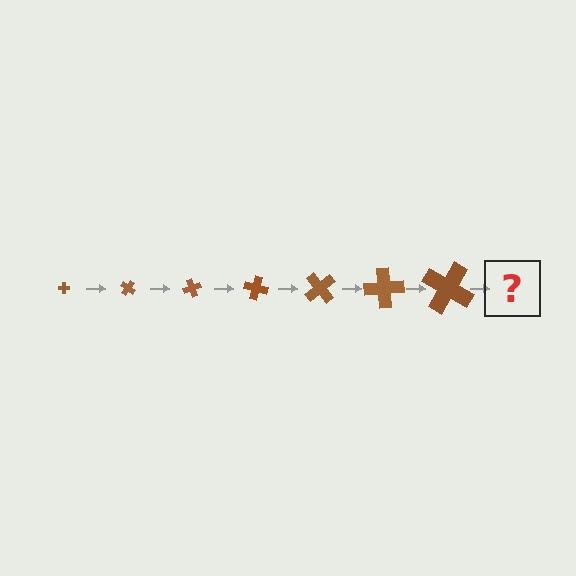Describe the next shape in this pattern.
It should be a cross, larger than the previous one and rotated 245 degrees from the start.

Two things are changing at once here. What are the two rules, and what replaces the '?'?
The two rules are that the cross grows larger each step and it rotates 35 degrees each step. The '?' should be a cross, larger than the previous one and rotated 245 degrees from the start.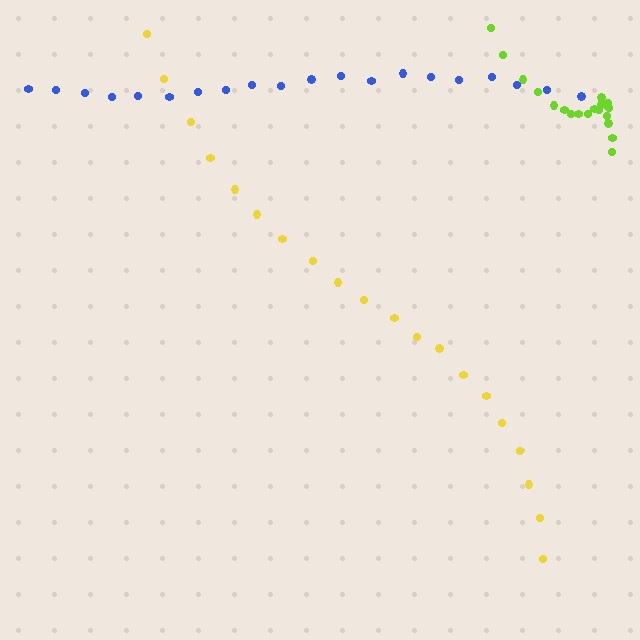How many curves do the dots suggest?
There are 3 distinct paths.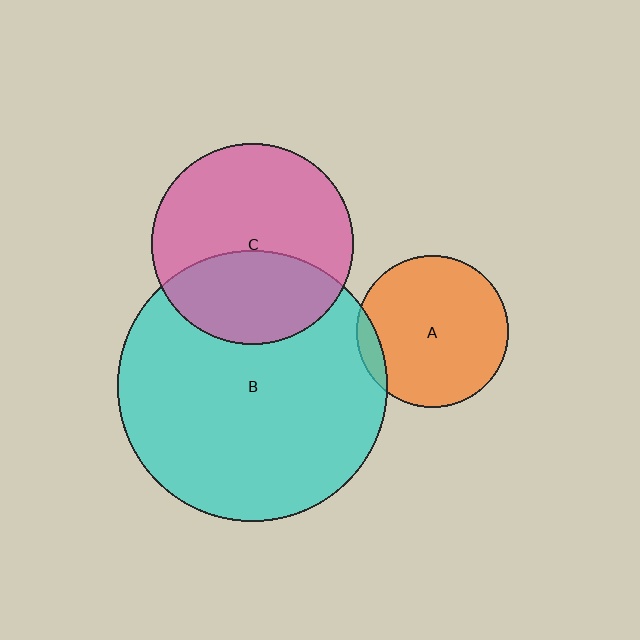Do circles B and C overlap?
Yes.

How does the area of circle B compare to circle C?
Approximately 1.8 times.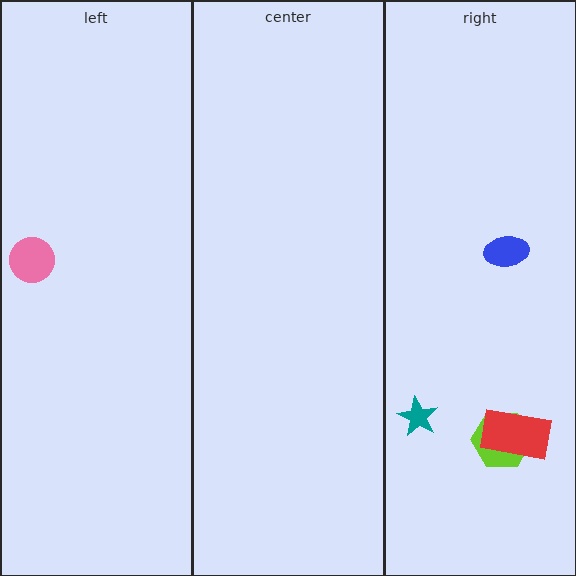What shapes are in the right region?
The lime hexagon, the red rectangle, the blue ellipse, the teal star.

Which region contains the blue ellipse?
The right region.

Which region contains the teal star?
The right region.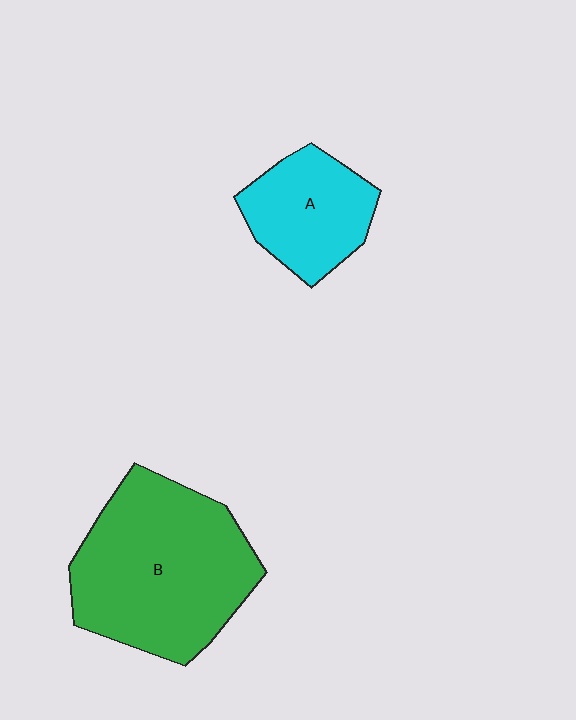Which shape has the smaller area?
Shape A (cyan).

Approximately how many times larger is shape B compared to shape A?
Approximately 2.0 times.